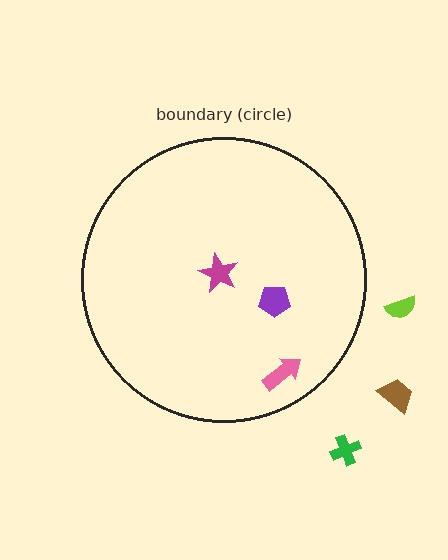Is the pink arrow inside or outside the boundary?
Inside.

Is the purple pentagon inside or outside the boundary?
Inside.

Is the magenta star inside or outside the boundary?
Inside.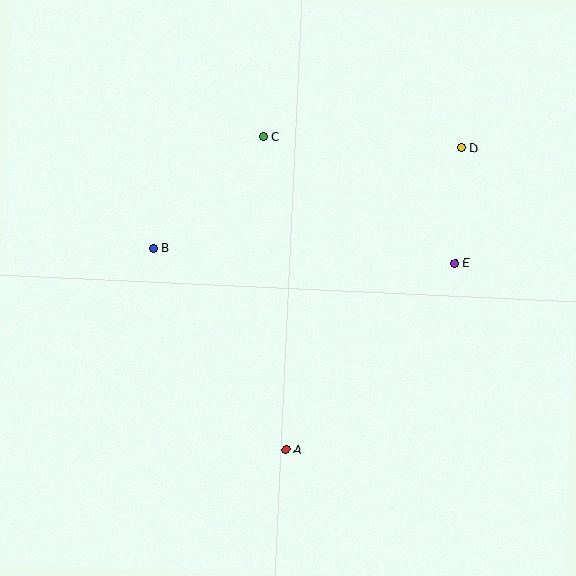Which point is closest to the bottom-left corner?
Point A is closest to the bottom-left corner.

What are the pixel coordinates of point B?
Point B is at (153, 248).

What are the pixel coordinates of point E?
Point E is at (454, 263).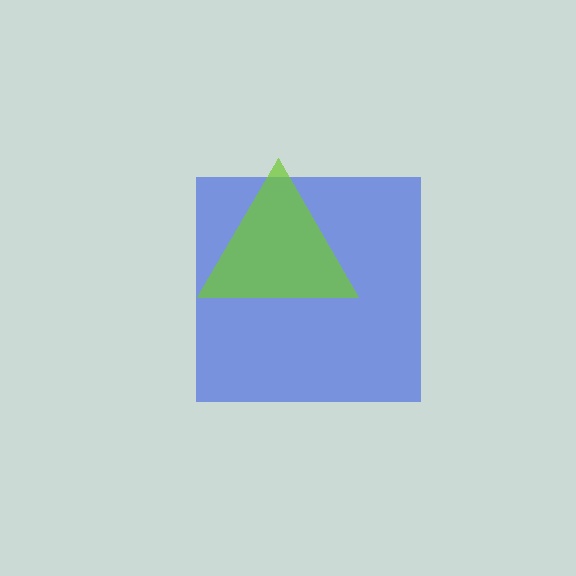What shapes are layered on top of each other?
The layered shapes are: a blue square, a lime triangle.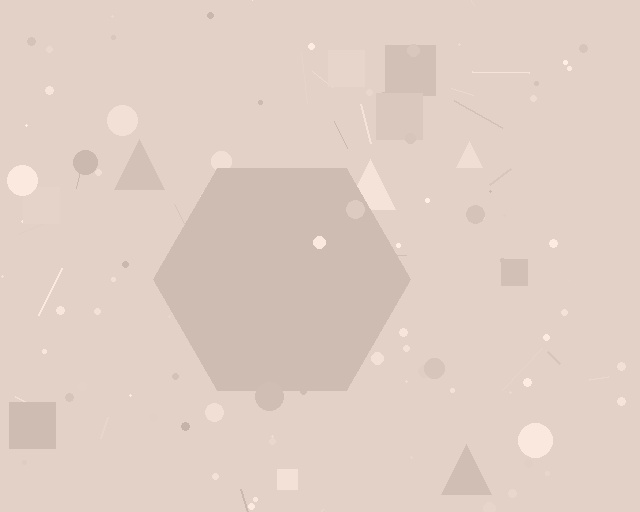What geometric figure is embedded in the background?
A hexagon is embedded in the background.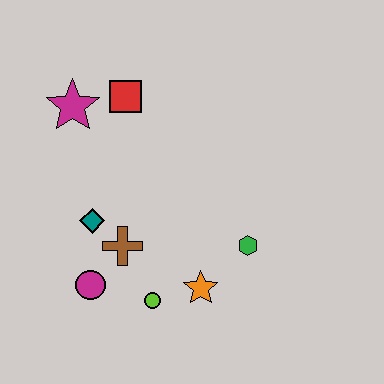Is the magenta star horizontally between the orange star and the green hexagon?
No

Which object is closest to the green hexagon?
The orange star is closest to the green hexagon.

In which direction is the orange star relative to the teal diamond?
The orange star is to the right of the teal diamond.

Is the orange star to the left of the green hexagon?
Yes